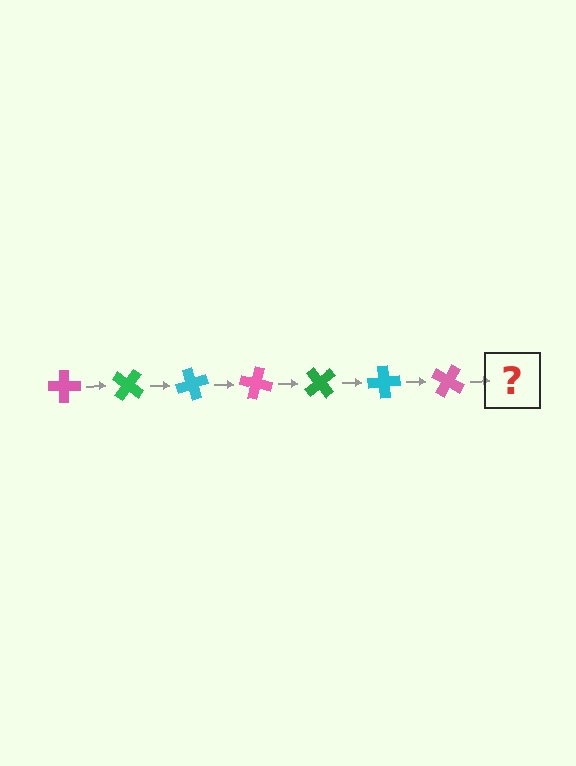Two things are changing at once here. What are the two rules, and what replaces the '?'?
The two rules are that it rotates 35 degrees each step and the color cycles through pink, green, and cyan. The '?' should be a green cross, rotated 245 degrees from the start.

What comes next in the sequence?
The next element should be a green cross, rotated 245 degrees from the start.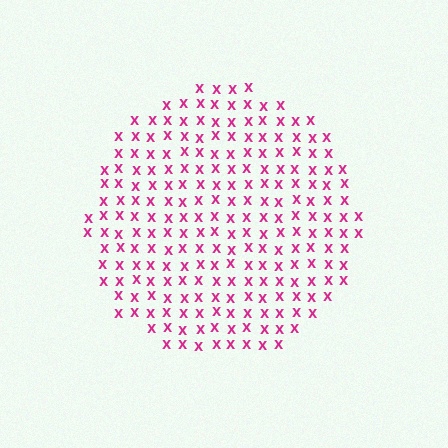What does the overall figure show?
The overall figure shows a circle.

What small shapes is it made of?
It is made of small letter X's.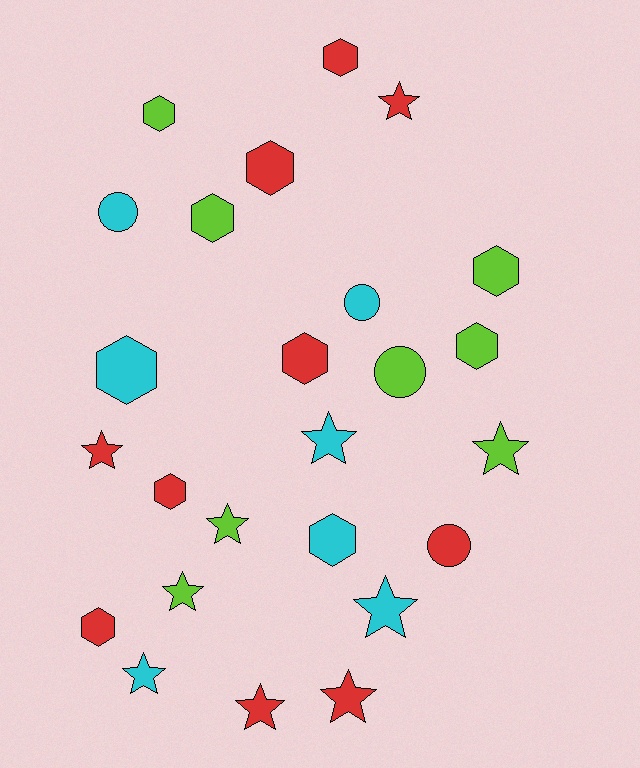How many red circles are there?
There is 1 red circle.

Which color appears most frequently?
Red, with 10 objects.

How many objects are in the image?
There are 25 objects.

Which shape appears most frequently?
Hexagon, with 11 objects.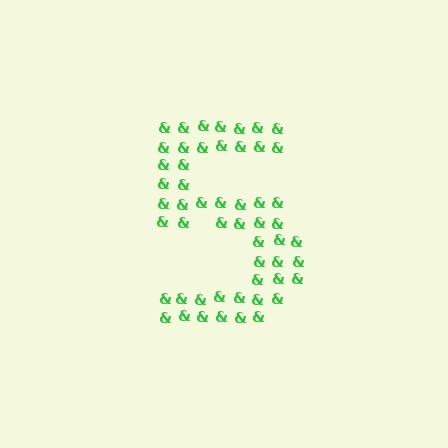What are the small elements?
The small elements are ampersands.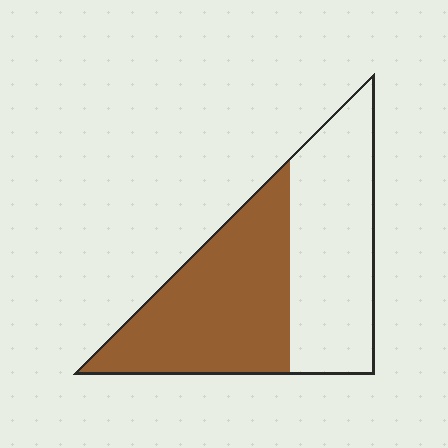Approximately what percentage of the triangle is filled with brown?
Approximately 50%.